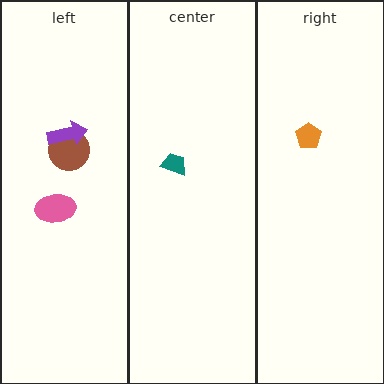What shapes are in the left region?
The brown circle, the pink ellipse, the purple arrow.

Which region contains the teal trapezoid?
The center region.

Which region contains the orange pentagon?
The right region.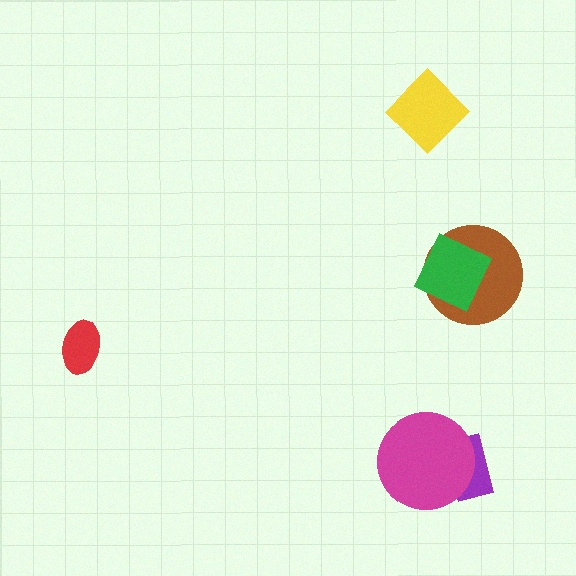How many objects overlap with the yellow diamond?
0 objects overlap with the yellow diamond.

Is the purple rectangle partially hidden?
Yes, it is partially covered by another shape.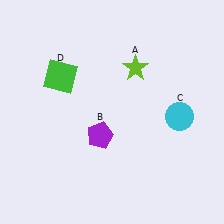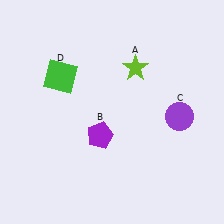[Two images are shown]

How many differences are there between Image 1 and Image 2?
There is 1 difference between the two images.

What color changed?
The circle (C) changed from cyan in Image 1 to purple in Image 2.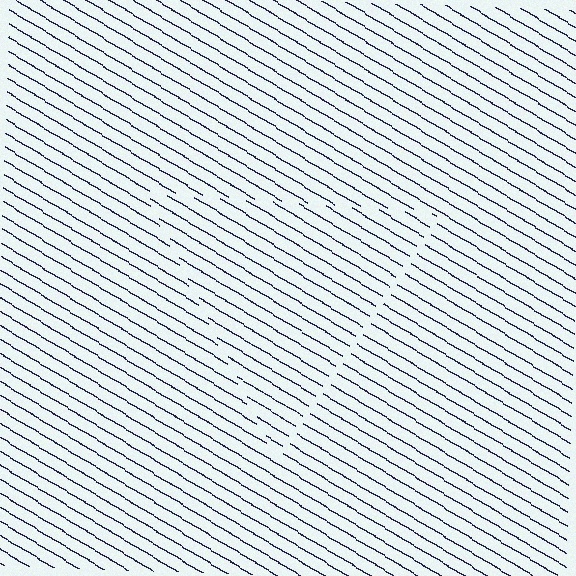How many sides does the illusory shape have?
3 sides — the line-ends trace a triangle.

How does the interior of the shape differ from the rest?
The interior of the shape contains the same grating, shifted by half a period — the contour is defined by the phase discontinuity where line-ends from the inner and outer gratings abut.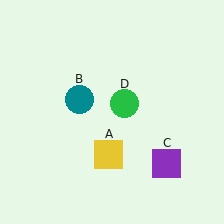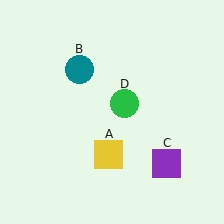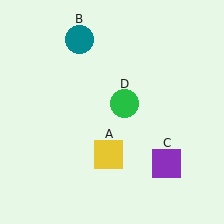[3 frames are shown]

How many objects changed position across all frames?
1 object changed position: teal circle (object B).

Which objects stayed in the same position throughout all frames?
Yellow square (object A) and purple square (object C) and green circle (object D) remained stationary.